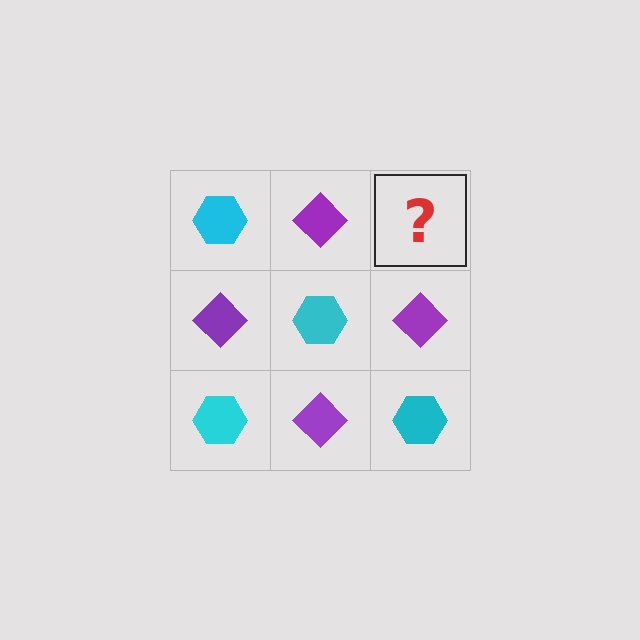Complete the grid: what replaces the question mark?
The question mark should be replaced with a cyan hexagon.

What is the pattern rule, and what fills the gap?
The rule is that it alternates cyan hexagon and purple diamond in a checkerboard pattern. The gap should be filled with a cyan hexagon.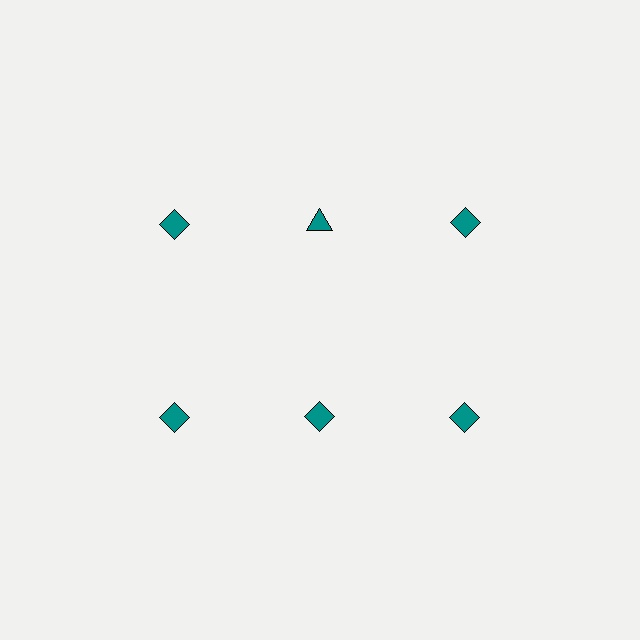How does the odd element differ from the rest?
It has a different shape: triangle instead of diamond.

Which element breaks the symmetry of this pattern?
The teal triangle in the top row, second from left column breaks the symmetry. All other shapes are teal diamonds.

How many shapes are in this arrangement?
There are 6 shapes arranged in a grid pattern.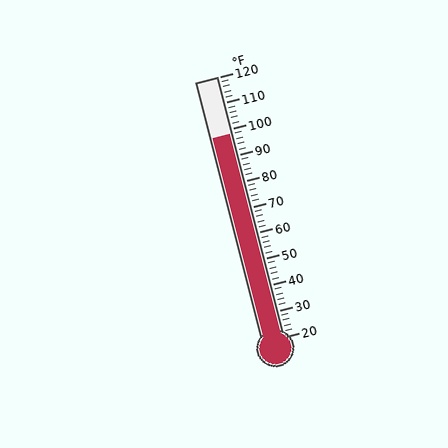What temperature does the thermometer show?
The thermometer shows approximately 98°F.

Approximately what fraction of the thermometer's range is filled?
The thermometer is filled to approximately 80% of its range.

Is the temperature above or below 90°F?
The temperature is above 90°F.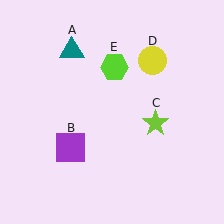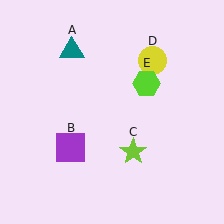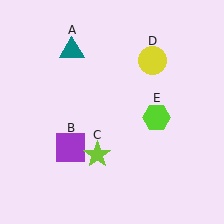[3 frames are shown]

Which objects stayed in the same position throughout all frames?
Teal triangle (object A) and purple square (object B) and yellow circle (object D) remained stationary.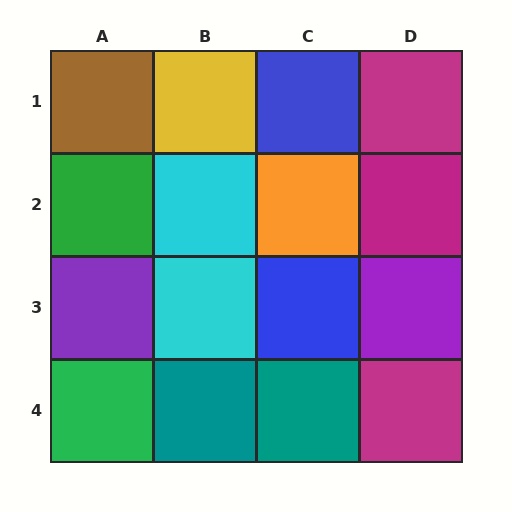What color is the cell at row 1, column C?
Blue.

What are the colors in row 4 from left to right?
Green, teal, teal, magenta.